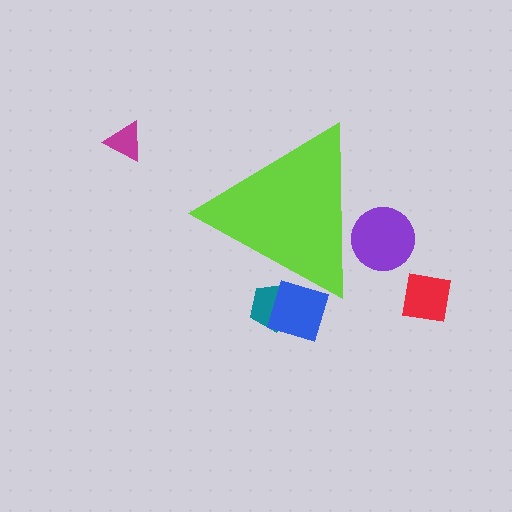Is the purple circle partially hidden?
Yes, the purple circle is partially hidden behind the lime triangle.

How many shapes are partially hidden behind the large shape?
3 shapes are partially hidden.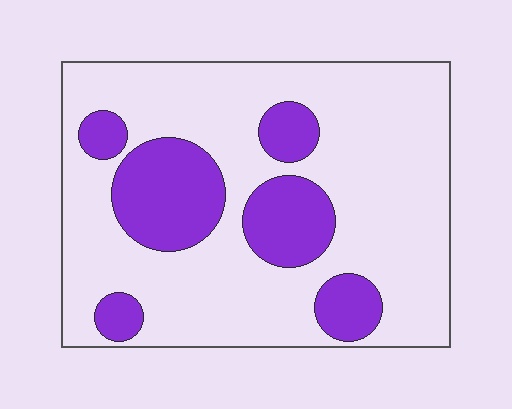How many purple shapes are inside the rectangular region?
6.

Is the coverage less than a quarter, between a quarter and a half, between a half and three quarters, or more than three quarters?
Less than a quarter.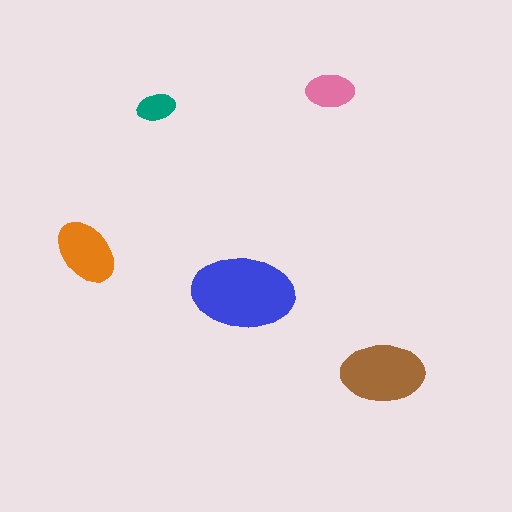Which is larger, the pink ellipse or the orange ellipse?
The orange one.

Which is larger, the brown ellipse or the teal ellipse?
The brown one.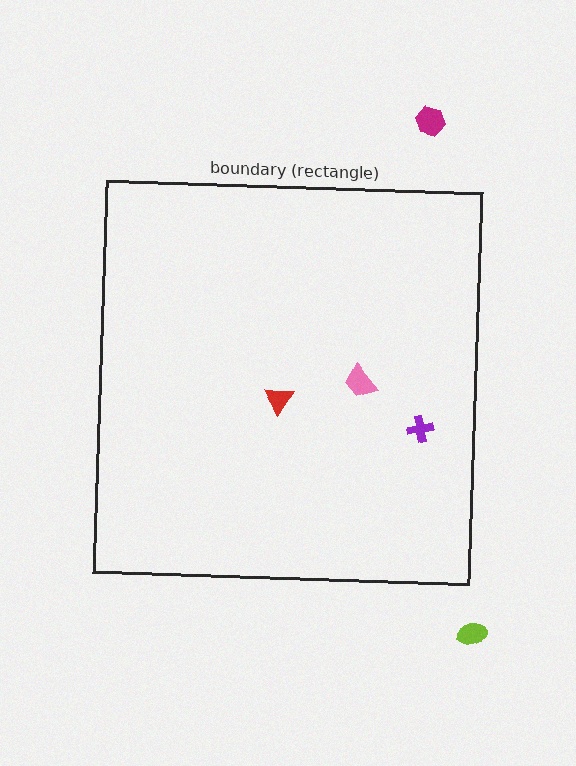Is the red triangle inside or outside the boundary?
Inside.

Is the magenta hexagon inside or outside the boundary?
Outside.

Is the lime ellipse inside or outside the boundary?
Outside.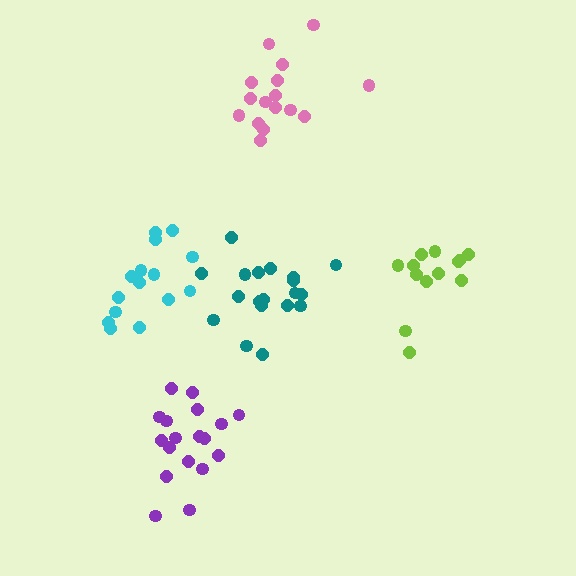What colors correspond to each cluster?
The clusters are colored: teal, pink, purple, cyan, lime.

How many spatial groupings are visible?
There are 5 spatial groupings.